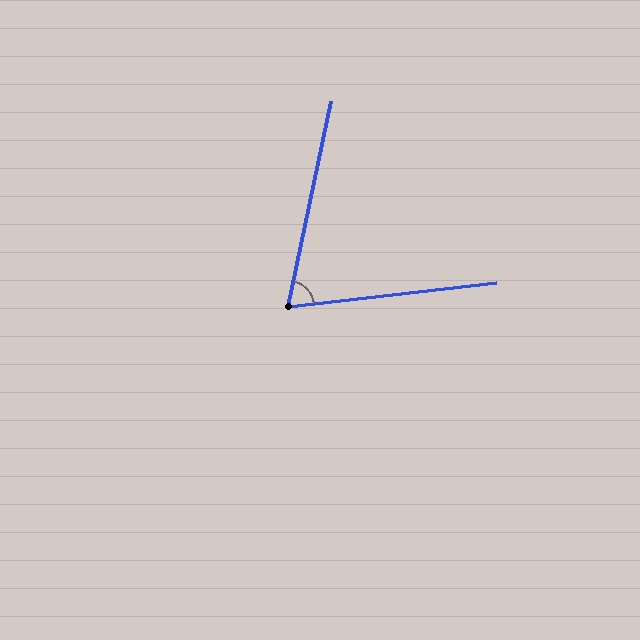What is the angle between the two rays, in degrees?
Approximately 72 degrees.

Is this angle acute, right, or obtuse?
It is acute.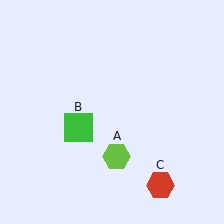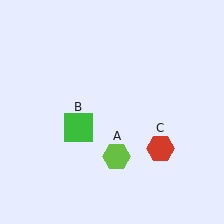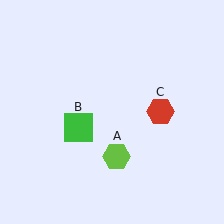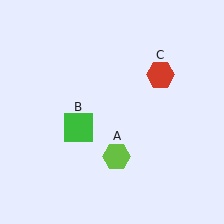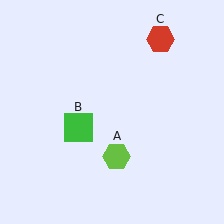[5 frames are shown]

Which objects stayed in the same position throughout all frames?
Lime hexagon (object A) and green square (object B) remained stationary.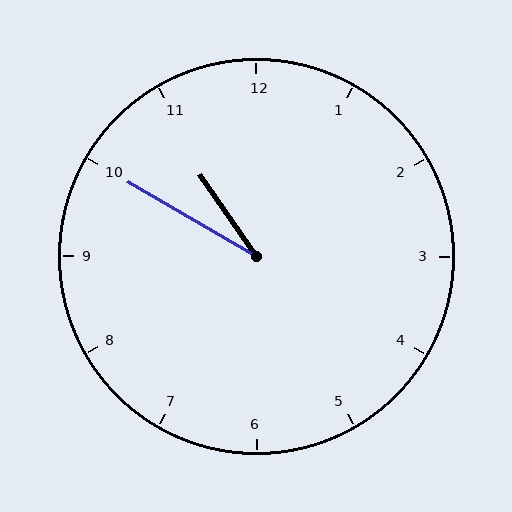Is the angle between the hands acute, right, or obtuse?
It is acute.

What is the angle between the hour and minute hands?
Approximately 25 degrees.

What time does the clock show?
10:50.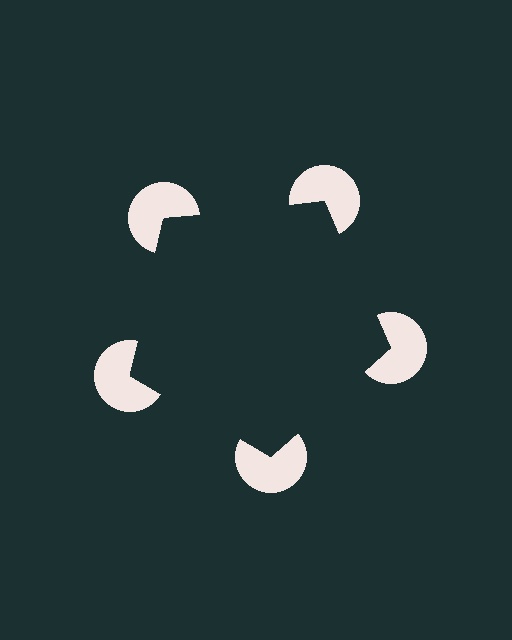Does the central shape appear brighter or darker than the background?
It typically appears slightly darker than the background, even though no actual brightness change is drawn.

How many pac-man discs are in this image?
There are 5 — one at each vertex of the illusory pentagon.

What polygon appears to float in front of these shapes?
An illusory pentagon — its edges are inferred from the aligned wedge cuts in the pac-man discs, not physically drawn.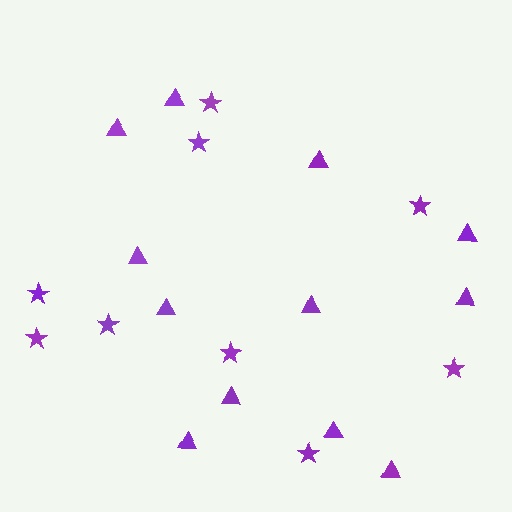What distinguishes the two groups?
There are 2 groups: one group of triangles (12) and one group of stars (9).